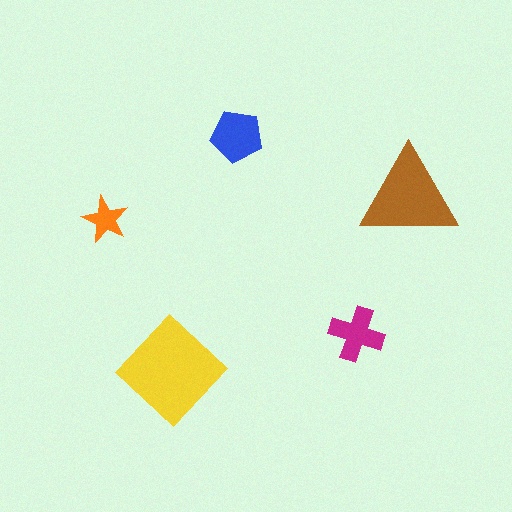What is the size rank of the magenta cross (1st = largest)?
4th.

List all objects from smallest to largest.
The orange star, the magenta cross, the blue pentagon, the brown triangle, the yellow diamond.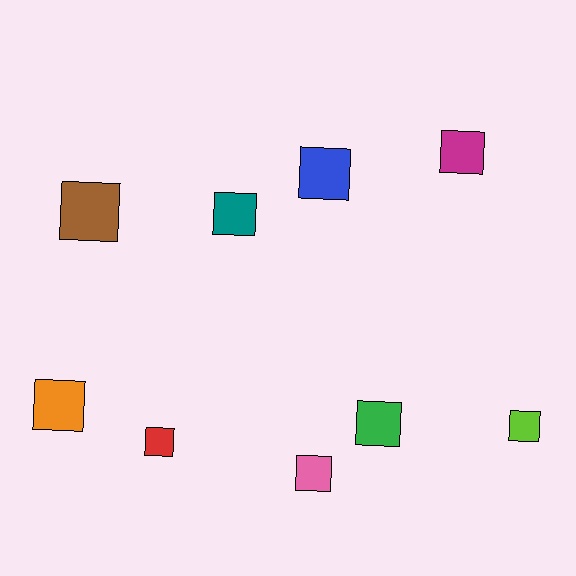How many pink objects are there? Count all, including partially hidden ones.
There is 1 pink object.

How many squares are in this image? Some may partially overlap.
There are 9 squares.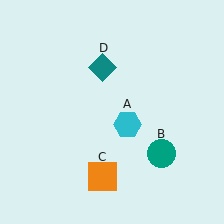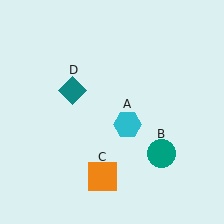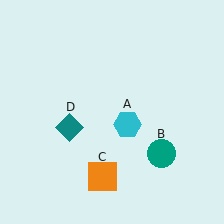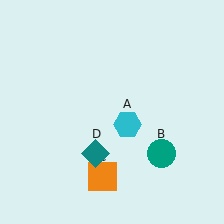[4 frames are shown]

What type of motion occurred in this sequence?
The teal diamond (object D) rotated counterclockwise around the center of the scene.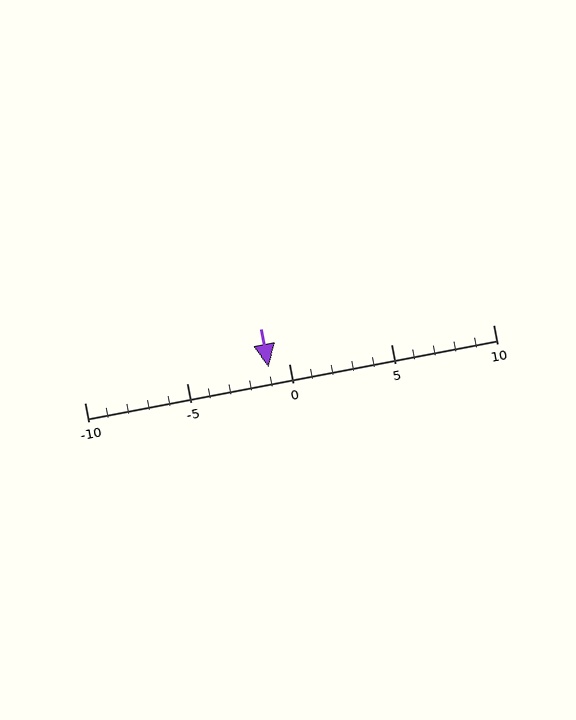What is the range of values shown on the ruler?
The ruler shows values from -10 to 10.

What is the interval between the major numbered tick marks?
The major tick marks are spaced 5 units apart.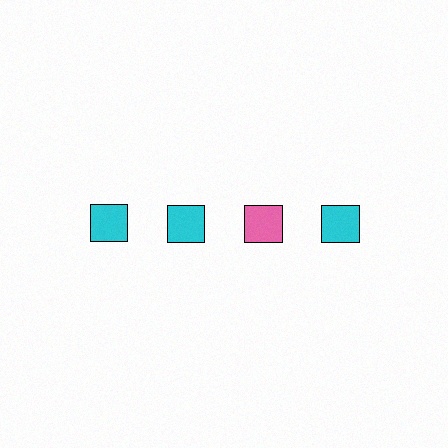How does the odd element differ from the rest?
It has a different color: pink instead of cyan.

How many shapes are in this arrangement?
There are 4 shapes arranged in a grid pattern.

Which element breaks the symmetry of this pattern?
The pink square in the top row, center column breaks the symmetry. All other shapes are cyan squares.